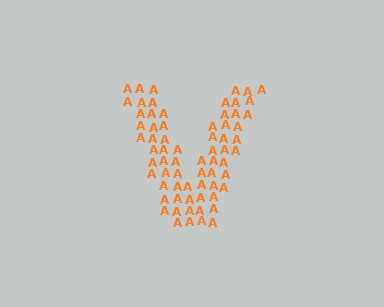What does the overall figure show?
The overall figure shows the letter V.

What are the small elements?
The small elements are letter A's.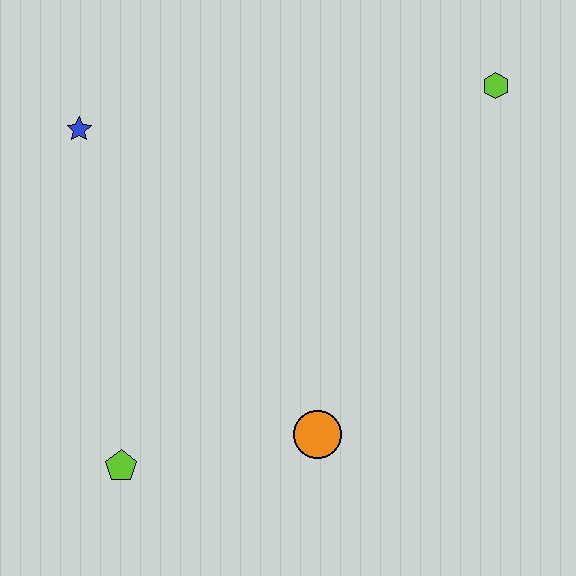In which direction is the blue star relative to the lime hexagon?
The blue star is to the left of the lime hexagon.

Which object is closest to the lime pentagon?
The orange circle is closest to the lime pentagon.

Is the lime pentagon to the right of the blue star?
Yes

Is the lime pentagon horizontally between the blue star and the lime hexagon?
Yes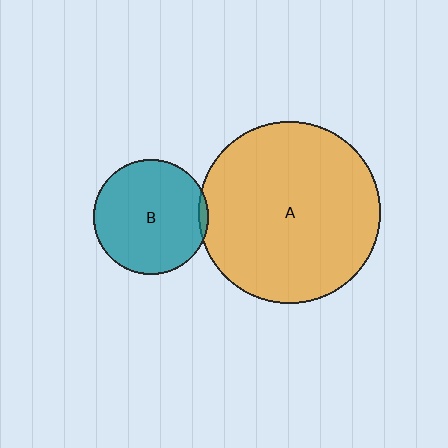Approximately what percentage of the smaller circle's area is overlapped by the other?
Approximately 5%.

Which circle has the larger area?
Circle A (orange).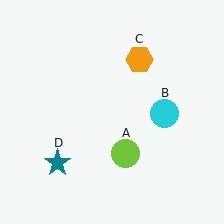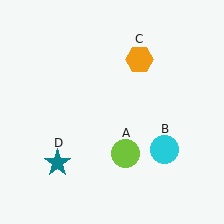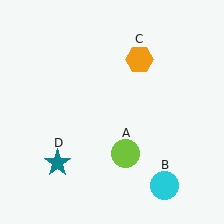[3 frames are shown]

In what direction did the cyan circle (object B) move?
The cyan circle (object B) moved down.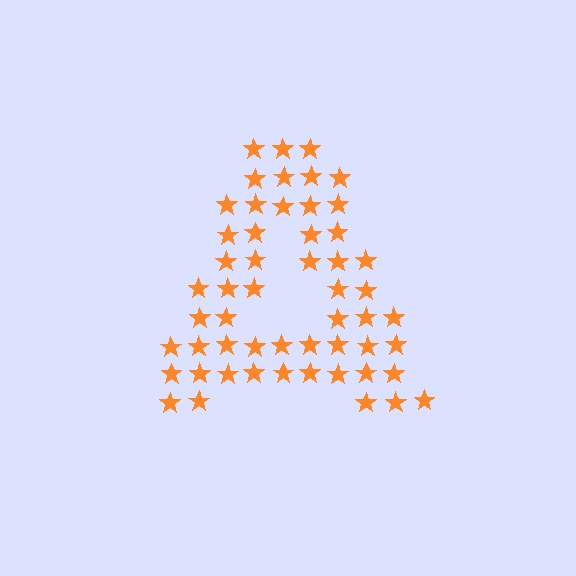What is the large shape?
The large shape is the letter A.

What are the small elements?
The small elements are stars.